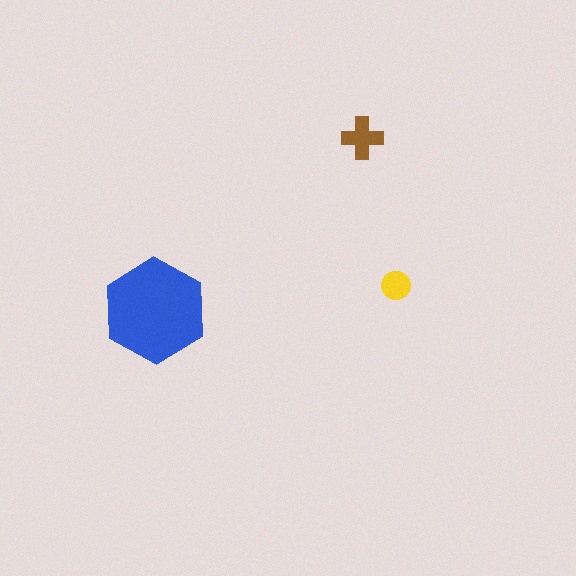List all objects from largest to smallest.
The blue hexagon, the brown cross, the yellow circle.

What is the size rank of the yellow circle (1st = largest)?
3rd.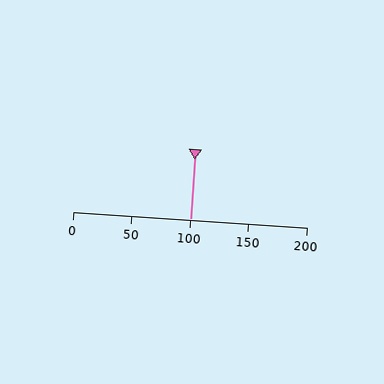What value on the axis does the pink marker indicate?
The marker indicates approximately 100.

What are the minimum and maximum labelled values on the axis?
The axis runs from 0 to 200.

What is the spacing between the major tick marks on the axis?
The major ticks are spaced 50 apart.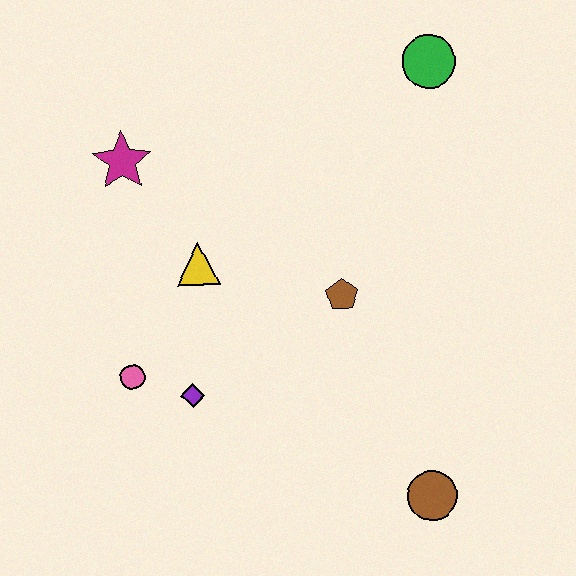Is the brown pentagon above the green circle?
No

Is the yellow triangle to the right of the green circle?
No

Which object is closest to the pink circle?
The purple diamond is closest to the pink circle.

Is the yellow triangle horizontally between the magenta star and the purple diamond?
No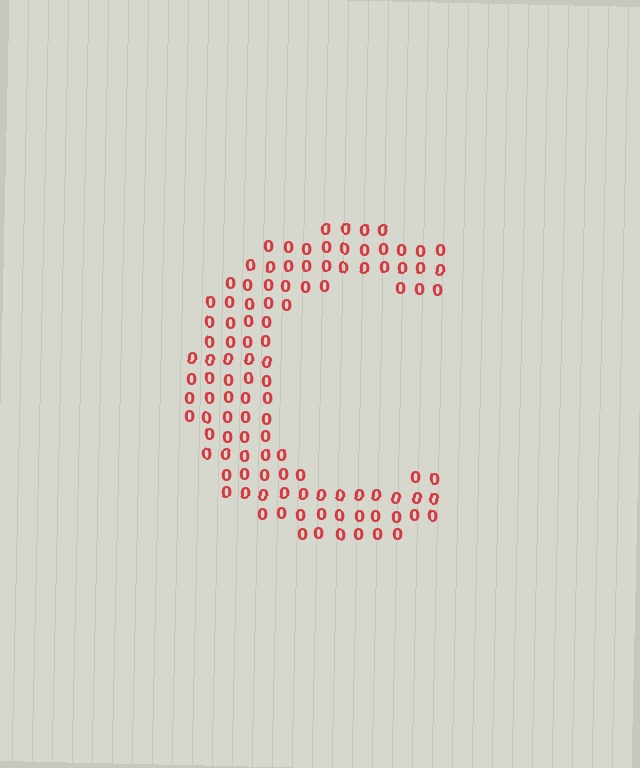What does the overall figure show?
The overall figure shows the letter C.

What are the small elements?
The small elements are digit 0's.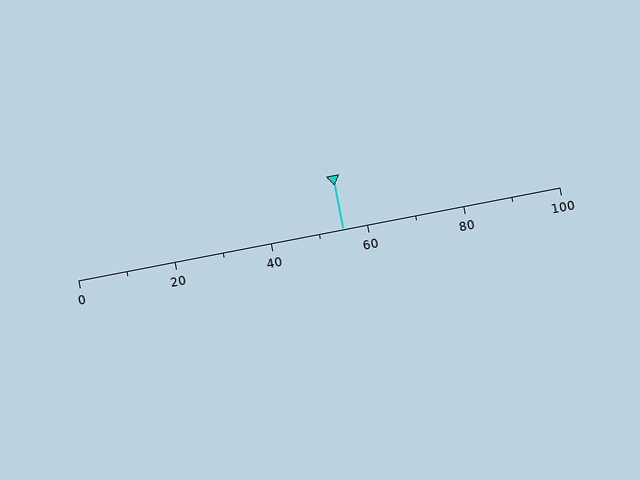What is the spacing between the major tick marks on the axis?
The major ticks are spaced 20 apart.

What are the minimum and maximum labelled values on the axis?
The axis runs from 0 to 100.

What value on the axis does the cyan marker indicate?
The marker indicates approximately 55.